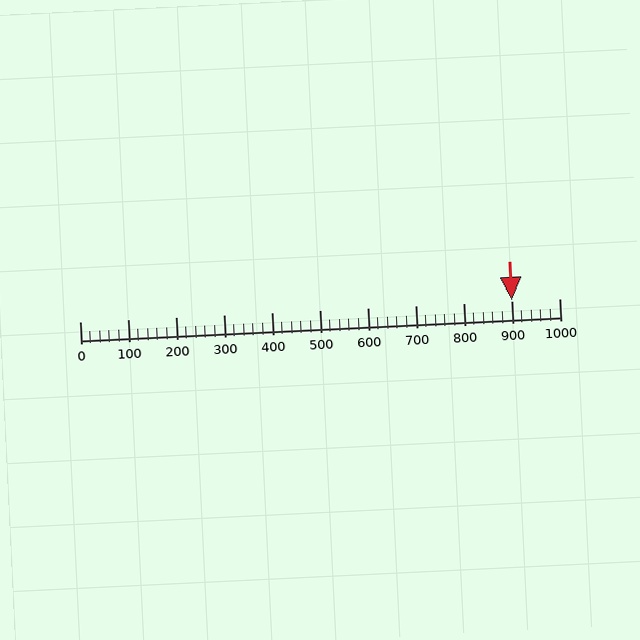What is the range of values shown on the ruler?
The ruler shows values from 0 to 1000.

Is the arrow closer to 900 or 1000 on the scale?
The arrow is closer to 900.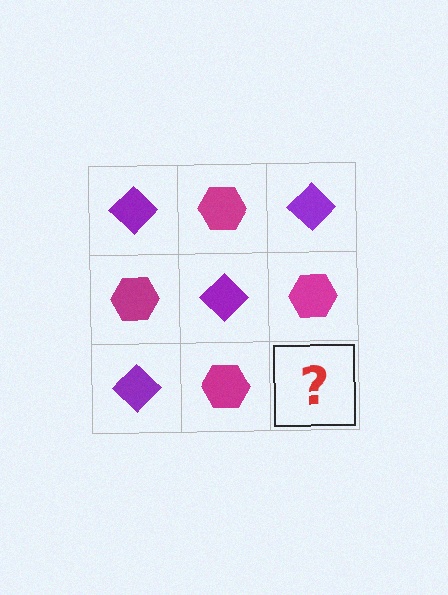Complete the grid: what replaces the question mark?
The question mark should be replaced with a purple diamond.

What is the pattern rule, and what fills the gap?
The rule is that it alternates purple diamond and magenta hexagon in a checkerboard pattern. The gap should be filled with a purple diamond.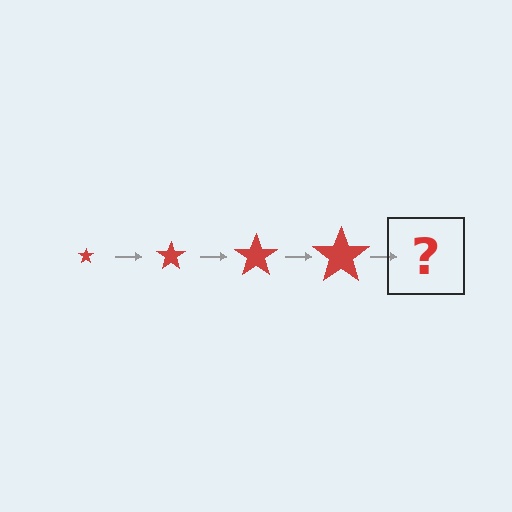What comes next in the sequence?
The next element should be a red star, larger than the previous one.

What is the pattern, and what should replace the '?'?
The pattern is that the star gets progressively larger each step. The '?' should be a red star, larger than the previous one.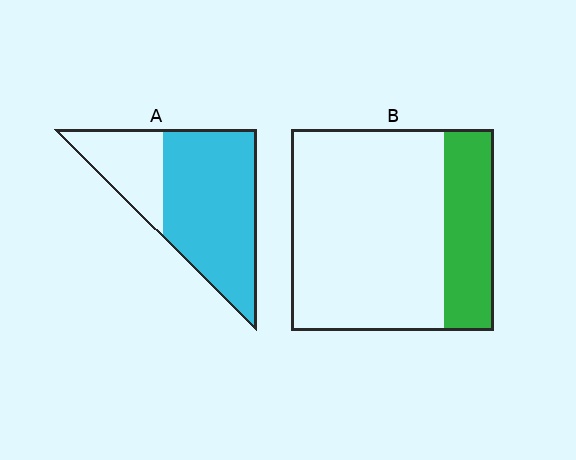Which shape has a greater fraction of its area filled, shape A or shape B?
Shape A.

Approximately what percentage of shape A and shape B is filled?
A is approximately 70% and B is approximately 25%.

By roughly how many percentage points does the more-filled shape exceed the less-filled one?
By roughly 45 percentage points (A over B).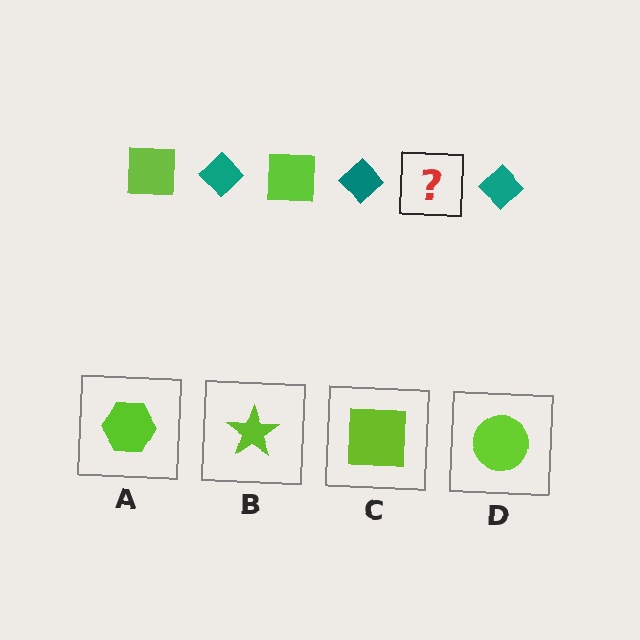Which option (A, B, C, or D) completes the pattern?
C.